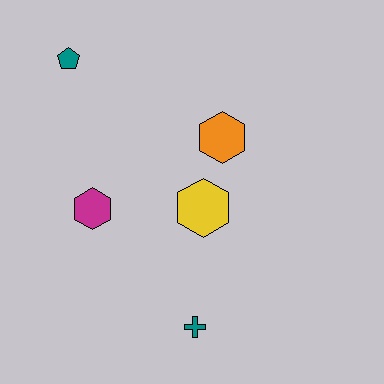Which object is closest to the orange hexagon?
The yellow hexagon is closest to the orange hexagon.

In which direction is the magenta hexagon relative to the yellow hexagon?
The magenta hexagon is to the left of the yellow hexagon.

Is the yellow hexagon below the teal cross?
No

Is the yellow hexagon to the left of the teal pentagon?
No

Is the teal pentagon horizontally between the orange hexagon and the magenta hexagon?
No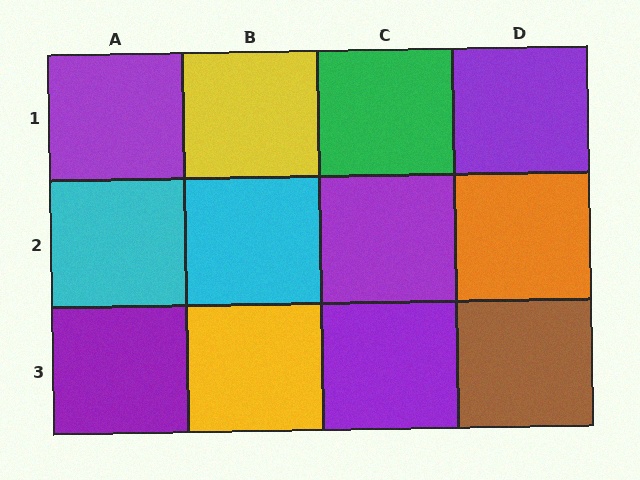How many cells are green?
1 cell is green.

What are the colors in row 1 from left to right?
Purple, yellow, green, purple.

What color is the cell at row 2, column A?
Cyan.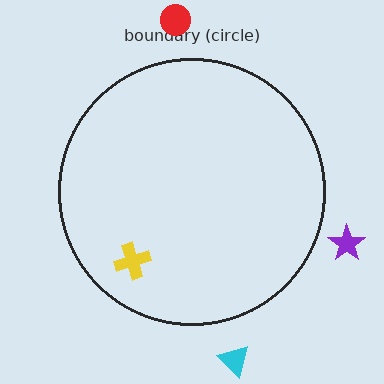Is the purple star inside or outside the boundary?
Outside.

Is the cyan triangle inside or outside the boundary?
Outside.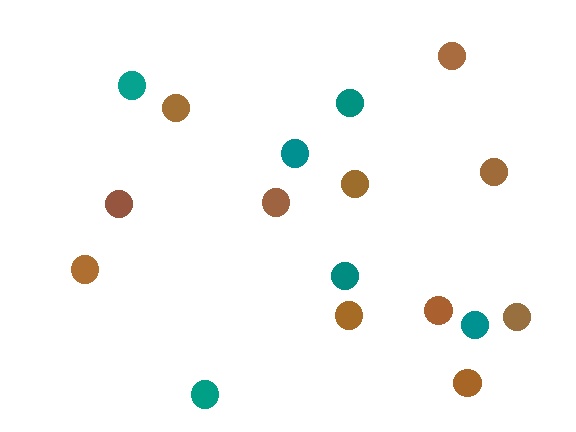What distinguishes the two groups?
There are 2 groups: one group of brown circles (11) and one group of teal circles (6).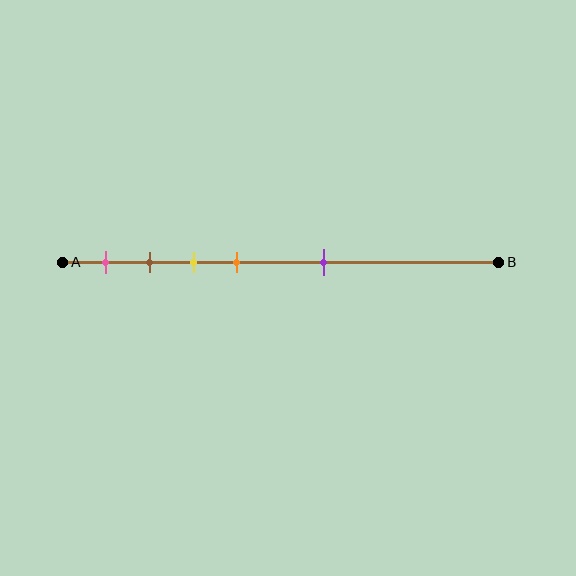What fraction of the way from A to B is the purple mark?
The purple mark is approximately 60% (0.6) of the way from A to B.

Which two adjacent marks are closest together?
The brown and yellow marks are the closest adjacent pair.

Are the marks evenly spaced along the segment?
No, the marks are not evenly spaced.